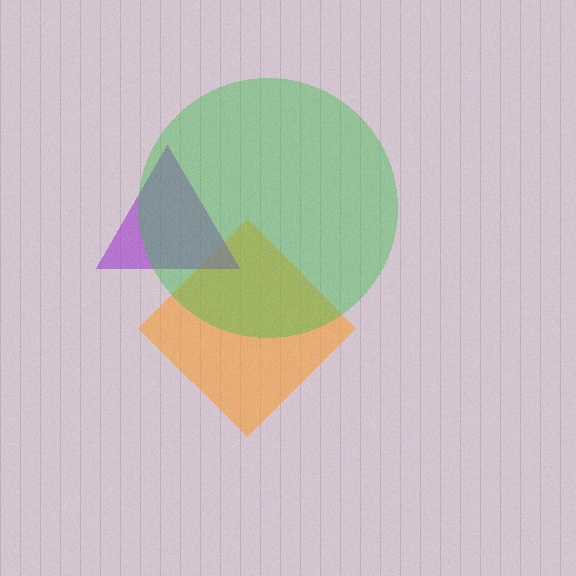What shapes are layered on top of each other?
The layered shapes are: an orange diamond, a purple triangle, a green circle.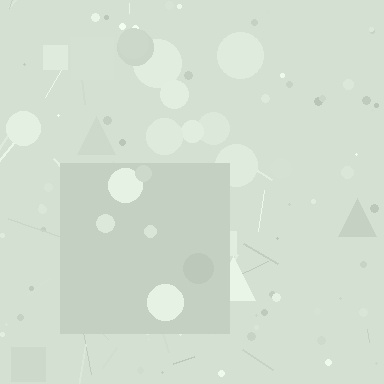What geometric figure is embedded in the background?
A square is embedded in the background.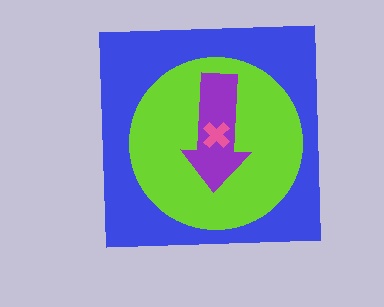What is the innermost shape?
The pink cross.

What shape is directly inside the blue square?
The lime circle.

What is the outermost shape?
The blue square.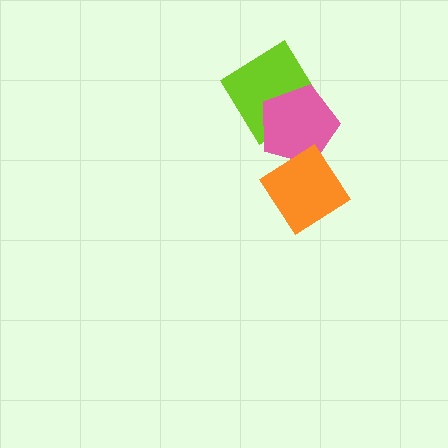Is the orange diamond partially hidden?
No, no other shape covers it.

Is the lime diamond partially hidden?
Yes, it is partially covered by another shape.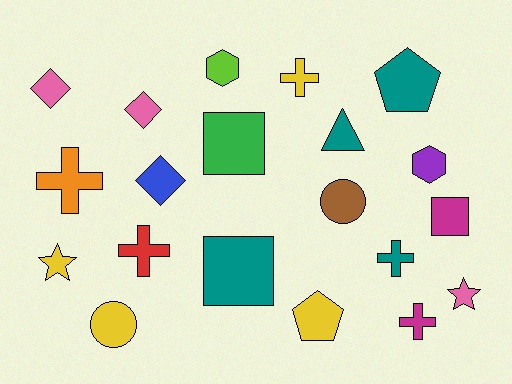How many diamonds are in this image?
There are 3 diamonds.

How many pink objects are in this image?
There are 3 pink objects.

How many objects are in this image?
There are 20 objects.